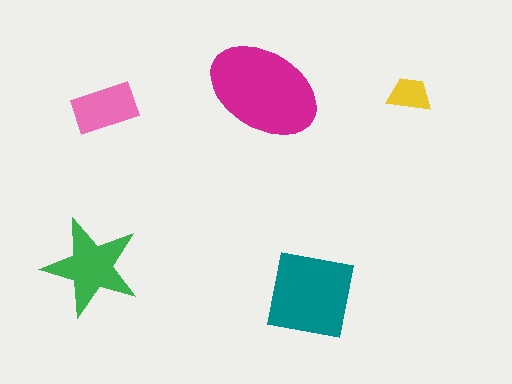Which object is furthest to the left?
The green star is leftmost.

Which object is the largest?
The magenta ellipse.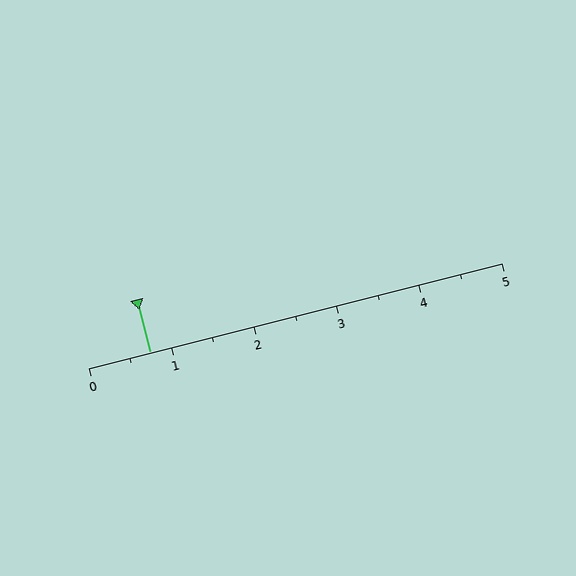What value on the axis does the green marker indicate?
The marker indicates approximately 0.8.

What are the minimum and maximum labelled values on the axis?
The axis runs from 0 to 5.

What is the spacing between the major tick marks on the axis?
The major ticks are spaced 1 apart.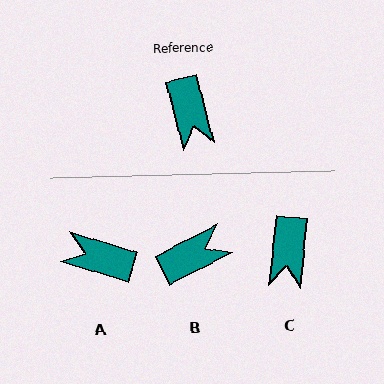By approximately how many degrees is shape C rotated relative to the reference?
Approximately 20 degrees clockwise.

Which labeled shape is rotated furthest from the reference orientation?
A, about 121 degrees away.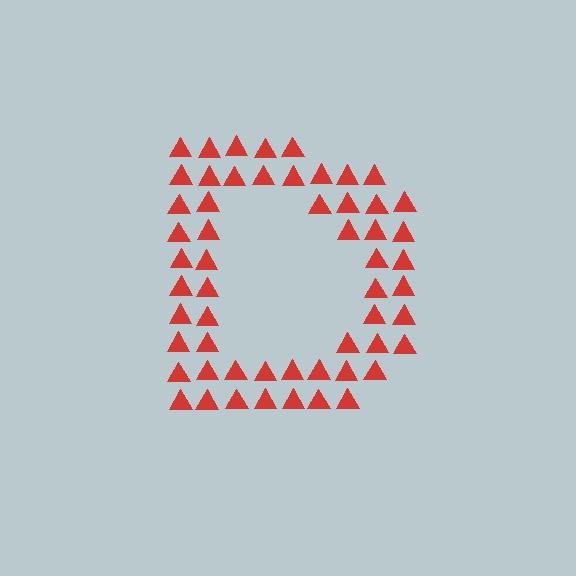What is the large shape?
The large shape is the letter D.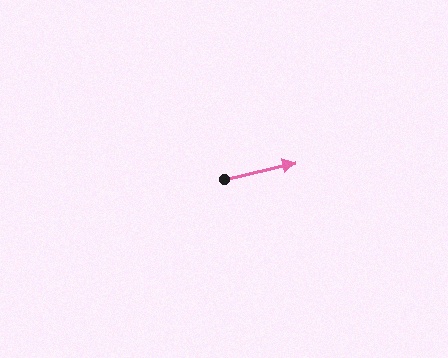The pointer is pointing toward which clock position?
Roughly 3 o'clock.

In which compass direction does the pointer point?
East.